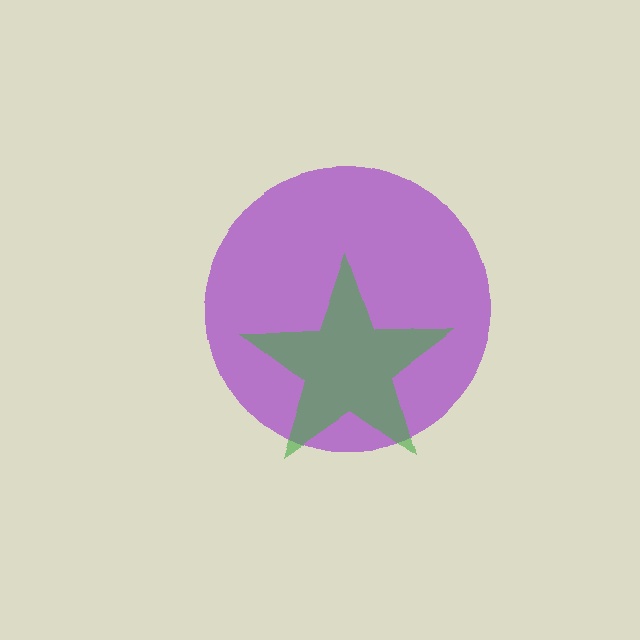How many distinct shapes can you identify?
There are 2 distinct shapes: a purple circle, a green star.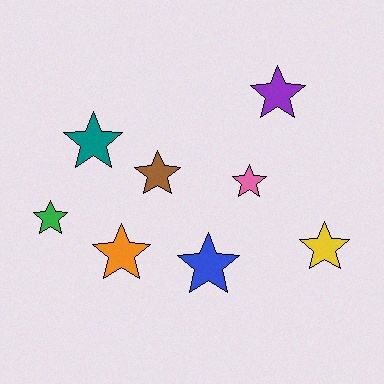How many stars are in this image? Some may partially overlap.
There are 8 stars.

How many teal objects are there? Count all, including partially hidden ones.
There is 1 teal object.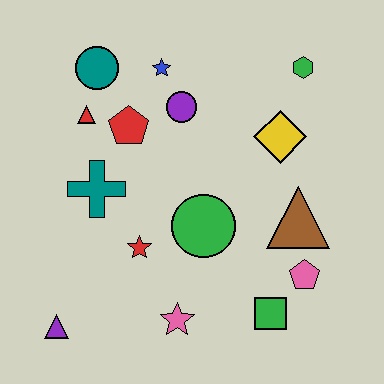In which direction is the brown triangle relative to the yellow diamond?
The brown triangle is below the yellow diamond.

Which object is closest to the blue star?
The purple circle is closest to the blue star.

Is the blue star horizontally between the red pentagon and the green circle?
Yes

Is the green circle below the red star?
No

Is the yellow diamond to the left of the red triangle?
No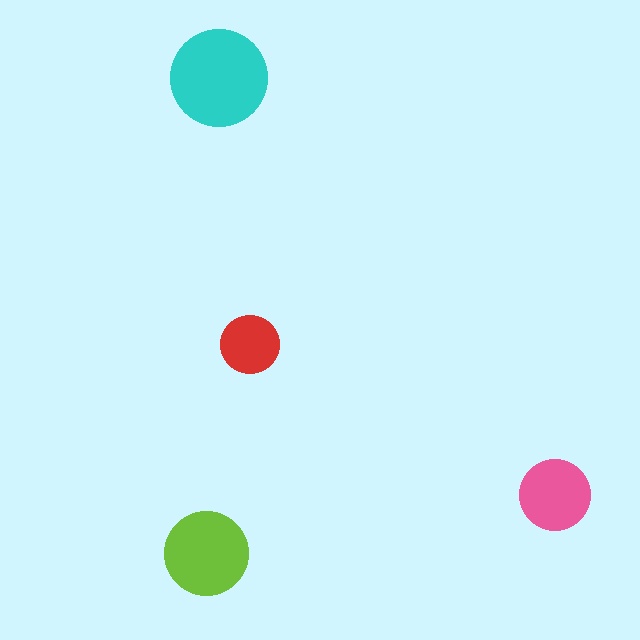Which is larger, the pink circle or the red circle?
The pink one.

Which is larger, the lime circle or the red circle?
The lime one.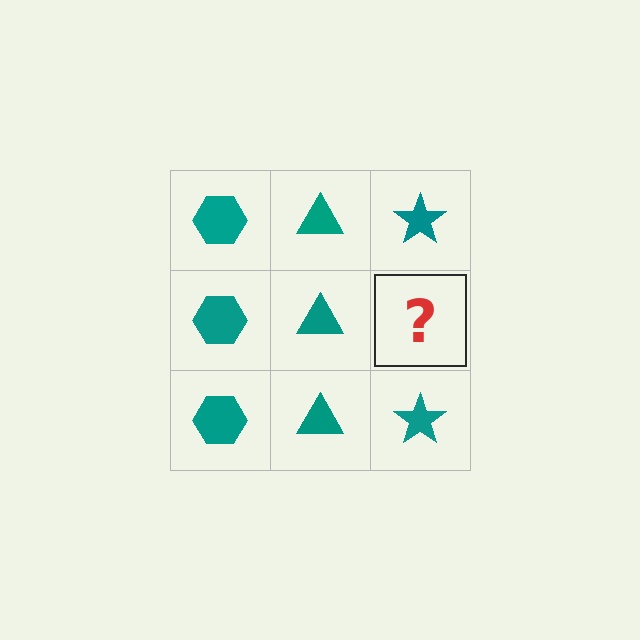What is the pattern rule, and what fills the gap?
The rule is that each column has a consistent shape. The gap should be filled with a teal star.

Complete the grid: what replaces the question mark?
The question mark should be replaced with a teal star.